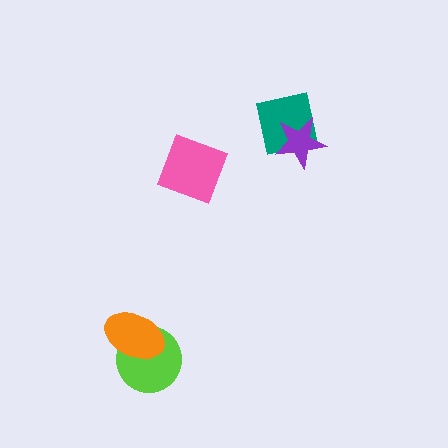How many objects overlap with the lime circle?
1 object overlaps with the lime circle.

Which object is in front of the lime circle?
The orange ellipse is in front of the lime circle.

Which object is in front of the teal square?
The purple star is in front of the teal square.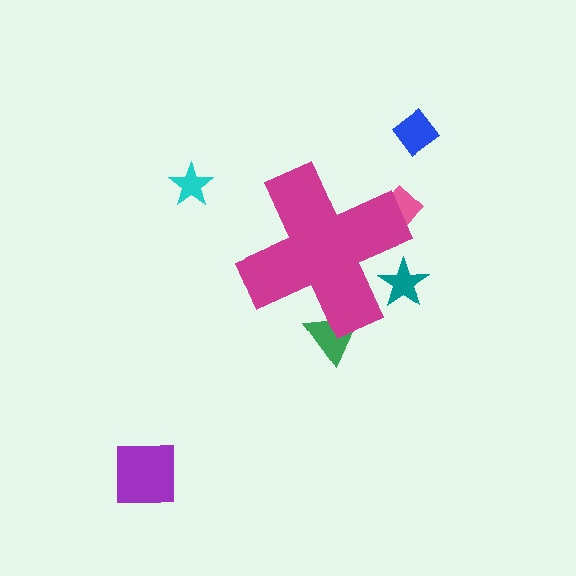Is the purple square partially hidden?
No, the purple square is fully visible.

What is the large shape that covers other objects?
A magenta cross.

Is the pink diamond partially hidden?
Yes, the pink diamond is partially hidden behind the magenta cross.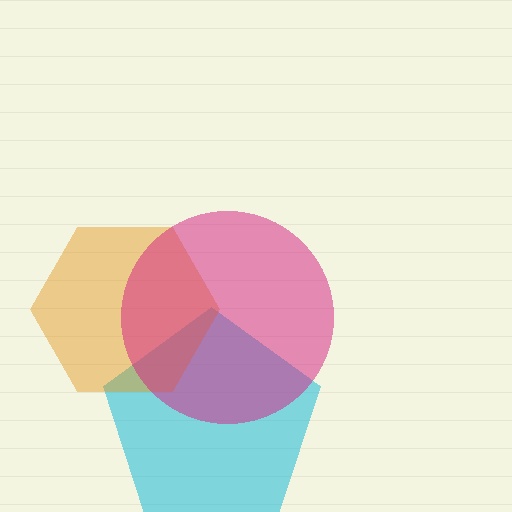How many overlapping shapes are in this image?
There are 3 overlapping shapes in the image.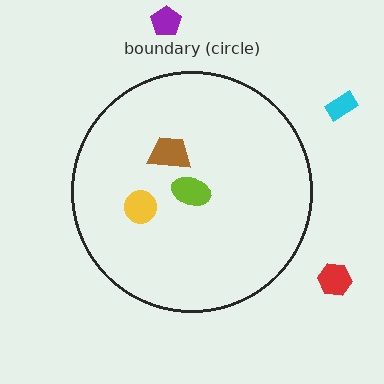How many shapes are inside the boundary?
3 inside, 3 outside.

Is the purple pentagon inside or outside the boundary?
Outside.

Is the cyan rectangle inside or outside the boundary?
Outside.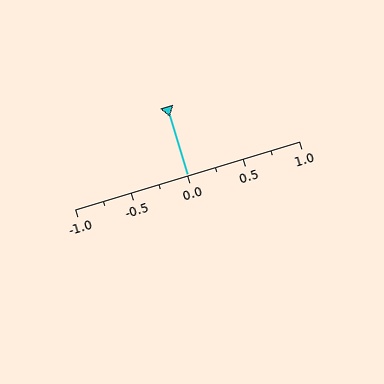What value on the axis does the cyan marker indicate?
The marker indicates approximately 0.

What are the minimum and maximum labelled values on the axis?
The axis runs from -1.0 to 1.0.